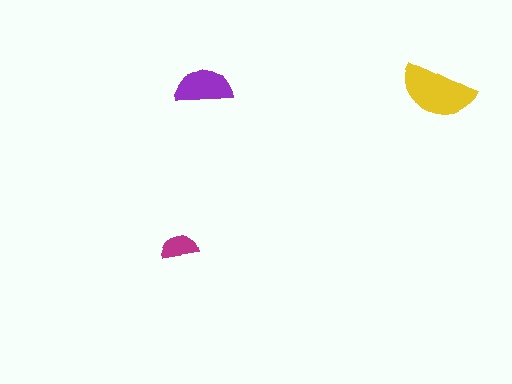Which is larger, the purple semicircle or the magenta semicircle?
The purple one.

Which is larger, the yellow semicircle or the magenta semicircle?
The yellow one.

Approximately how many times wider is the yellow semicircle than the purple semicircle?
About 1.5 times wider.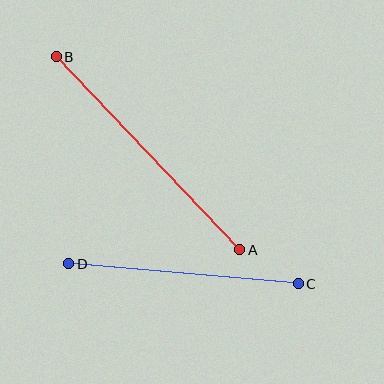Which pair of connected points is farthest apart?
Points A and B are farthest apart.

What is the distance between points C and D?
The distance is approximately 230 pixels.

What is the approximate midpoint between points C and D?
The midpoint is at approximately (183, 274) pixels.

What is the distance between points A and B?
The distance is approximately 266 pixels.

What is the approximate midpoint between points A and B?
The midpoint is at approximately (148, 153) pixels.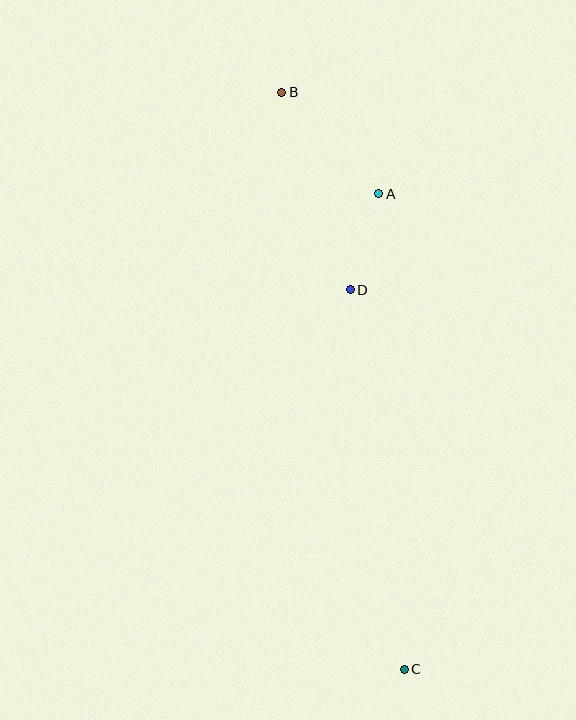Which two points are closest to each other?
Points A and D are closest to each other.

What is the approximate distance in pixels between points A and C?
The distance between A and C is approximately 476 pixels.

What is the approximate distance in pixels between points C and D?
The distance between C and D is approximately 383 pixels.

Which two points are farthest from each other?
Points B and C are farthest from each other.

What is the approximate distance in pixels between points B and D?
The distance between B and D is approximately 209 pixels.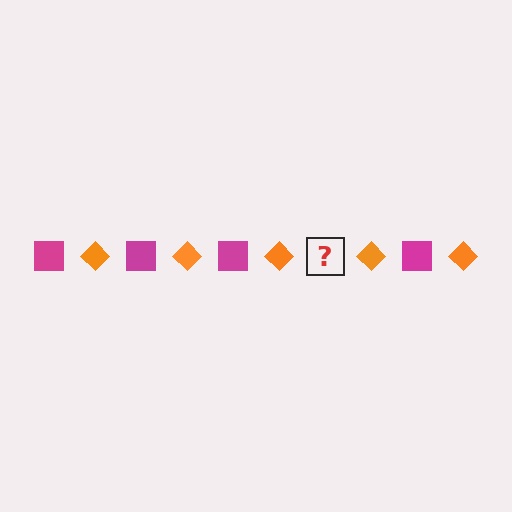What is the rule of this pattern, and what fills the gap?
The rule is that the pattern alternates between magenta square and orange diamond. The gap should be filled with a magenta square.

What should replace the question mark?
The question mark should be replaced with a magenta square.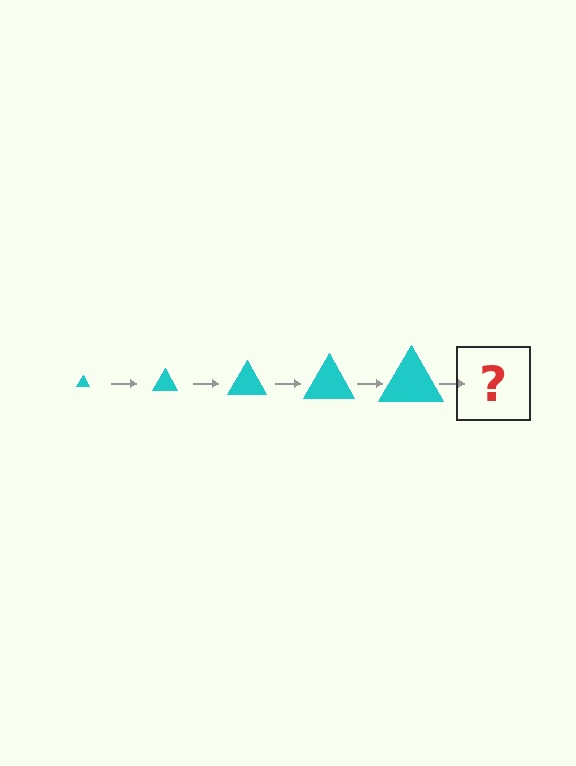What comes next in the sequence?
The next element should be a cyan triangle, larger than the previous one.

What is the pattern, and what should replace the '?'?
The pattern is that the triangle gets progressively larger each step. The '?' should be a cyan triangle, larger than the previous one.